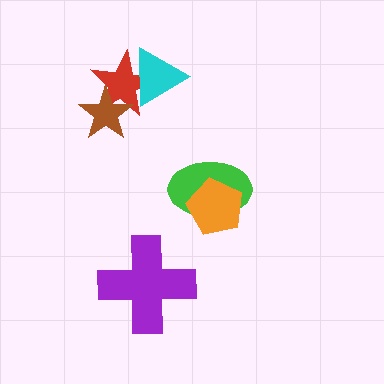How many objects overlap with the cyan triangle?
1 object overlaps with the cyan triangle.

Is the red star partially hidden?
Yes, it is partially covered by another shape.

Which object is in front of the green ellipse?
The orange pentagon is in front of the green ellipse.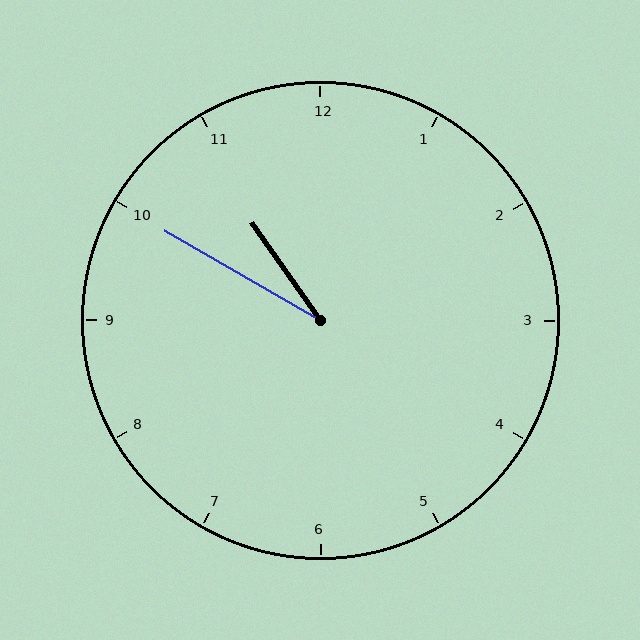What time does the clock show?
10:50.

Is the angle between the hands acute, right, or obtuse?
It is acute.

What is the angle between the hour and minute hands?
Approximately 25 degrees.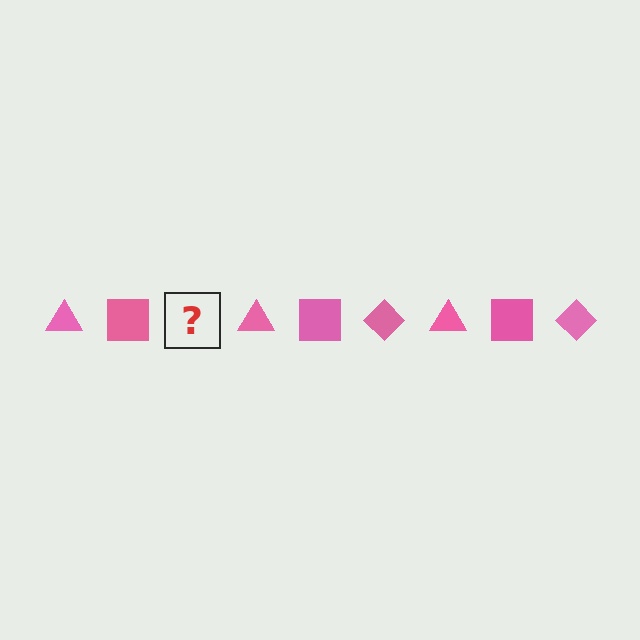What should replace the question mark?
The question mark should be replaced with a pink diamond.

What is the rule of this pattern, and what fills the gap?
The rule is that the pattern cycles through triangle, square, diamond shapes in pink. The gap should be filled with a pink diamond.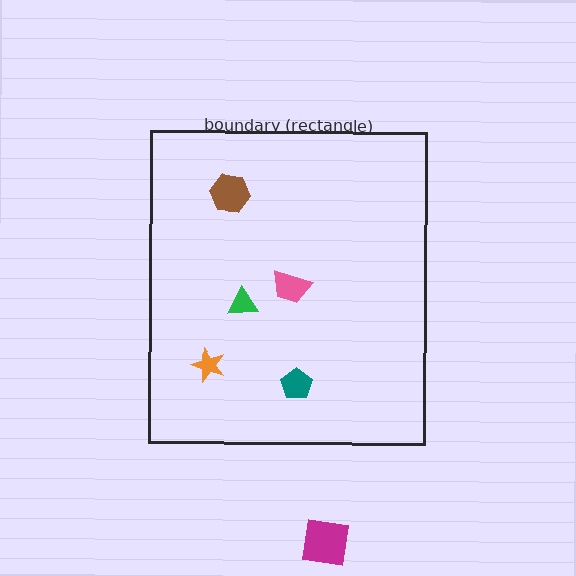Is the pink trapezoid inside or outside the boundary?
Inside.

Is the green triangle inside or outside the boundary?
Inside.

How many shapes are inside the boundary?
5 inside, 1 outside.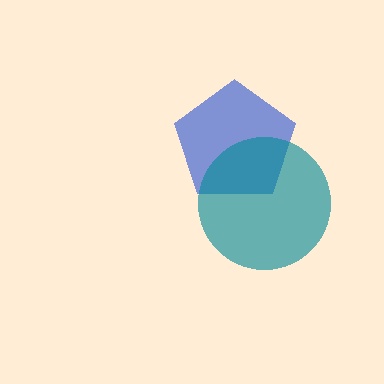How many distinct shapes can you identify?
There are 2 distinct shapes: a blue pentagon, a teal circle.